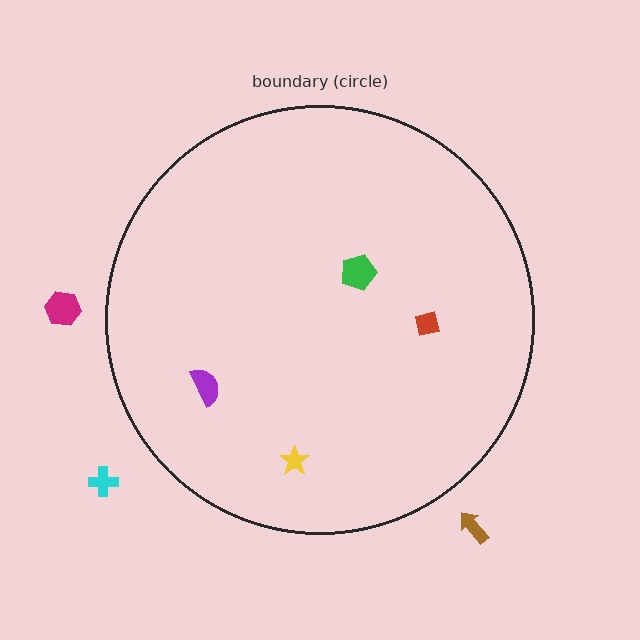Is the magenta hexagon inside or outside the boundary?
Outside.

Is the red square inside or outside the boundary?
Inside.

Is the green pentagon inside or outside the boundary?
Inside.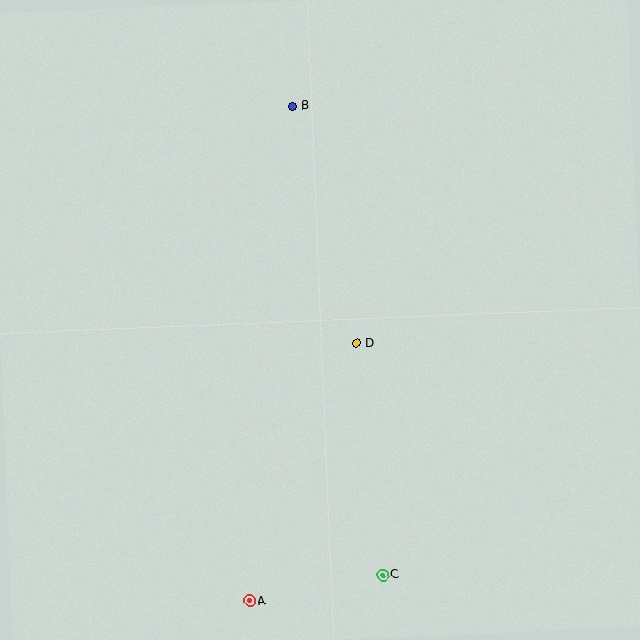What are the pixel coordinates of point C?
Point C is at (383, 575).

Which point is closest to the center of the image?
Point D at (357, 343) is closest to the center.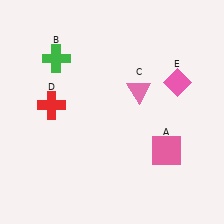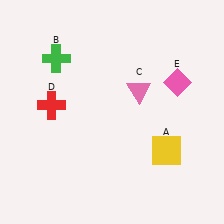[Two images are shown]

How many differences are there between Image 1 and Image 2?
There is 1 difference between the two images.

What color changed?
The square (A) changed from pink in Image 1 to yellow in Image 2.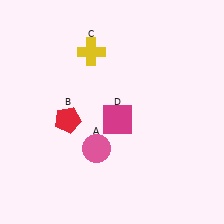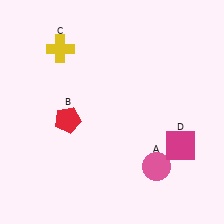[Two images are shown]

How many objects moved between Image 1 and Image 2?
3 objects moved between the two images.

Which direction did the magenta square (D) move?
The magenta square (D) moved right.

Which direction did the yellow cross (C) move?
The yellow cross (C) moved left.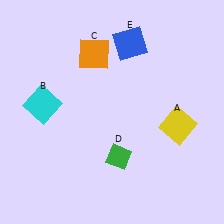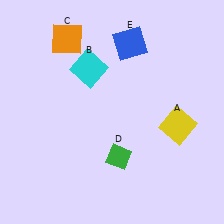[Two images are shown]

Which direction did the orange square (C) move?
The orange square (C) moved left.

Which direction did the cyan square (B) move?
The cyan square (B) moved right.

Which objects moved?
The objects that moved are: the cyan square (B), the orange square (C).